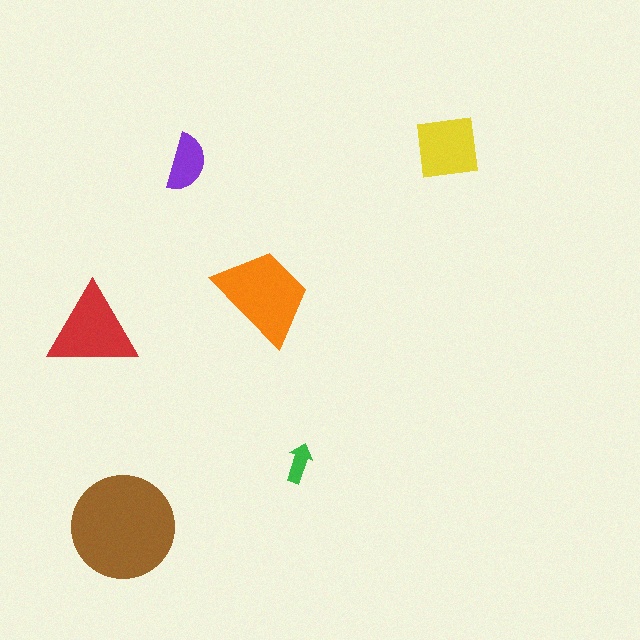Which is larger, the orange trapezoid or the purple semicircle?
The orange trapezoid.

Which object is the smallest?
The green arrow.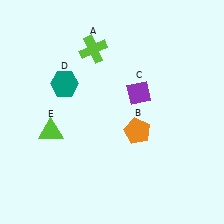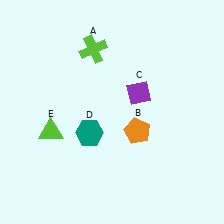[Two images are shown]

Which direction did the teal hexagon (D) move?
The teal hexagon (D) moved down.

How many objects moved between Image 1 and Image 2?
1 object moved between the two images.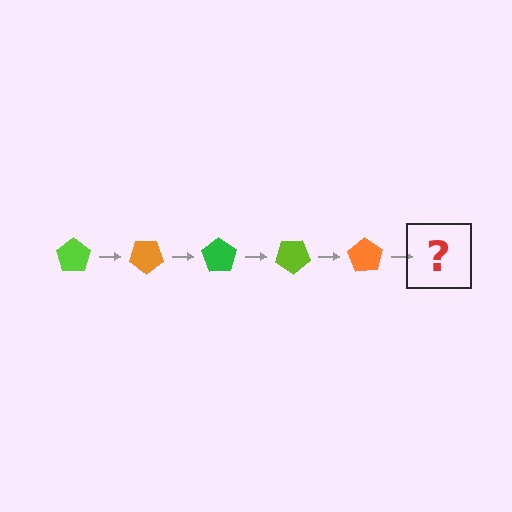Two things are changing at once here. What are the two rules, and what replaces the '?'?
The two rules are that it rotates 35 degrees each step and the color cycles through lime, orange, and green. The '?' should be a green pentagon, rotated 175 degrees from the start.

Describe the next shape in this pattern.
It should be a green pentagon, rotated 175 degrees from the start.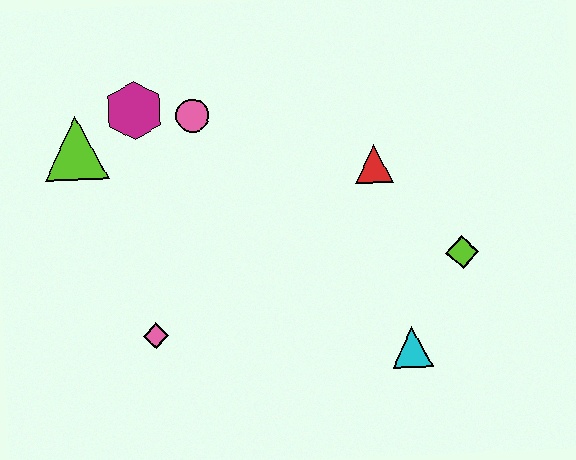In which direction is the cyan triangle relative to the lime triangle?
The cyan triangle is to the right of the lime triangle.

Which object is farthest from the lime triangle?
The lime diamond is farthest from the lime triangle.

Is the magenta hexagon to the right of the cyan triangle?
No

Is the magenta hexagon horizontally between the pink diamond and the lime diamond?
No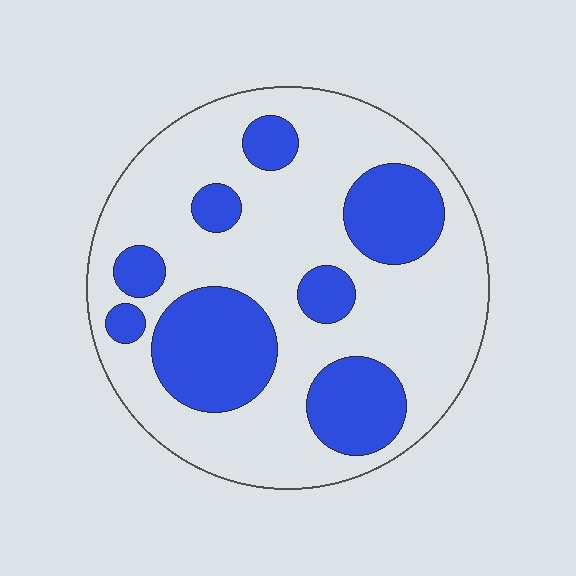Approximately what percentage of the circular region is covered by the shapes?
Approximately 30%.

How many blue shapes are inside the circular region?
8.